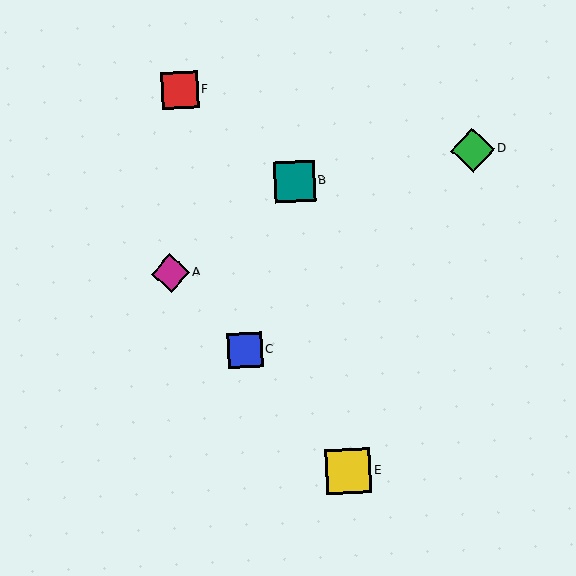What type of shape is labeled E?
Shape E is a yellow square.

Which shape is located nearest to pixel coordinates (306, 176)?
The teal square (labeled B) at (294, 182) is nearest to that location.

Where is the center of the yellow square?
The center of the yellow square is at (349, 471).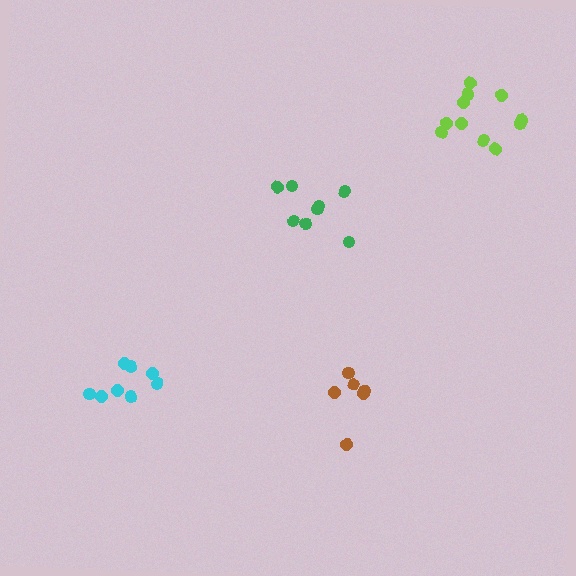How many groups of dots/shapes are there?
There are 4 groups.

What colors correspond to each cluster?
The clusters are colored: brown, green, cyan, lime.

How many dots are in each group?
Group 1: 6 dots, Group 2: 8 dots, Group 3: 8 dots, Group 4: 11 dots (33 total).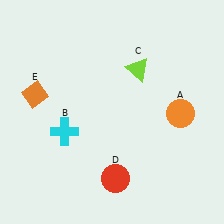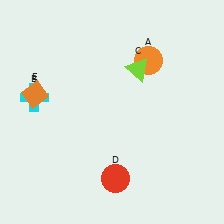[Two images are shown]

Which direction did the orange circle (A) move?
The orange circle (A) moved up.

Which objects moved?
The objects that moved are: the orange circle (A), the cyan cross (B).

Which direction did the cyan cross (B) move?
The cyan cross (B) moved up.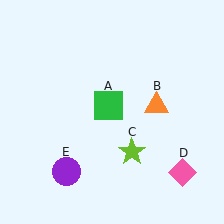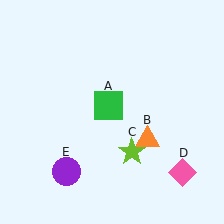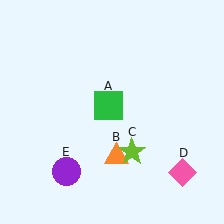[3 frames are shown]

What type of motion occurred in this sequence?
The orange triangle (object B) rotated clockwise around the center of the scene.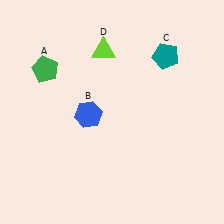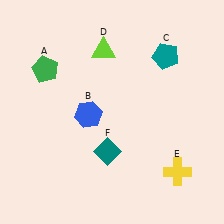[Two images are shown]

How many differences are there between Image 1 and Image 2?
There are 2 differences between the two images.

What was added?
A yellow cross (E), a teal diamond (F) were added in Image 2.